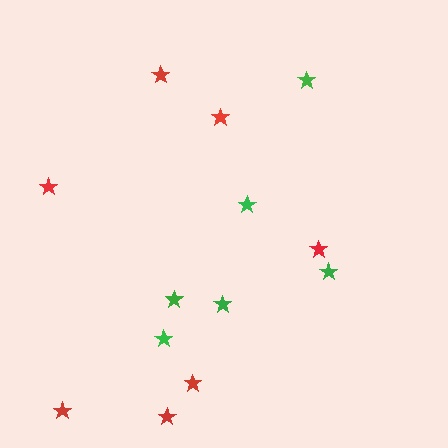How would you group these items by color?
There are 2 groups: one group of red stars (7) and one group of green stars (6).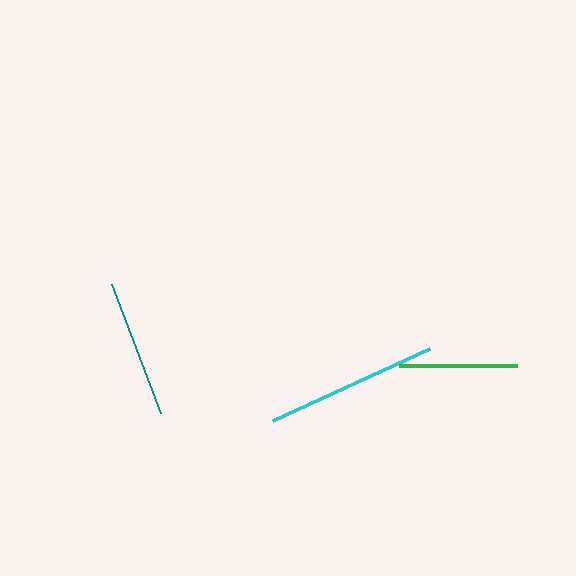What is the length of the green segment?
The green segment is approximately 118 pixels long.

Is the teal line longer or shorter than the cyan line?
The cyan line is longer than the teal line.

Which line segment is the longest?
The cyan line is the longest at approximately 173 pixels.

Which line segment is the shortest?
The green line is the shortest at approximately 118 pixels.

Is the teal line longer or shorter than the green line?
The teal line is longer than the green line.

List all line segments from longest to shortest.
From longest to shortest: cyan, teal, green.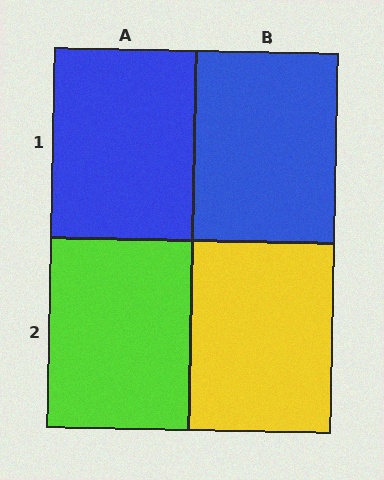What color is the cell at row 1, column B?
Blue.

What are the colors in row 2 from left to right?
Lime, yellow.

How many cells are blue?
2 cells are blue.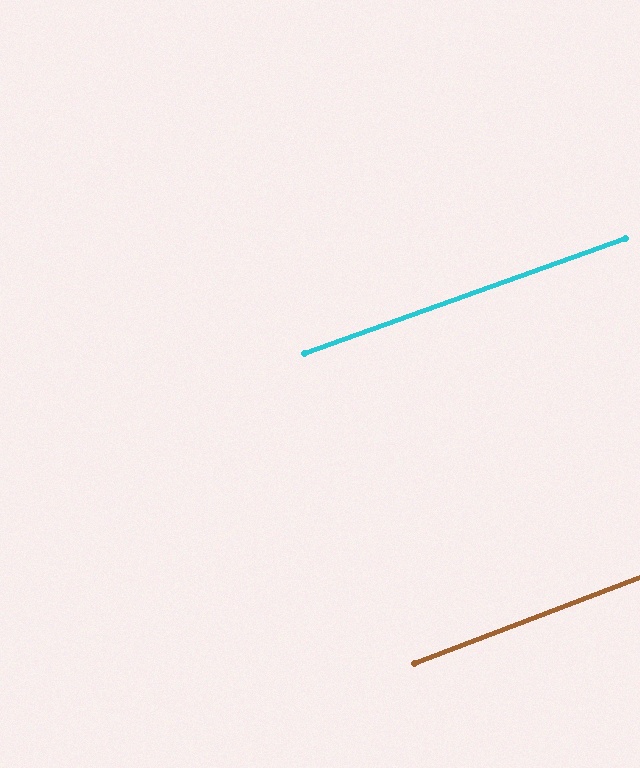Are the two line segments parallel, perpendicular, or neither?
Parallel — their directions differ by only 1.4°.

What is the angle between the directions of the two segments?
Approximately 1 degree.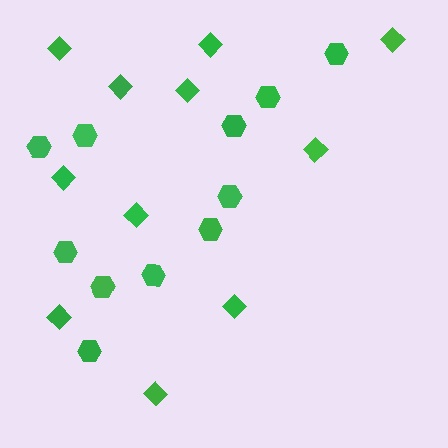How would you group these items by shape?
There are 2 groups: one group of hexagons (11) and one group of diamonds (11).